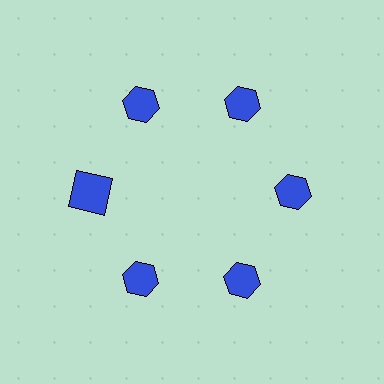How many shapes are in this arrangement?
There are 6 shapes arranged in a ring pattern.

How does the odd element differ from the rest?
It has a different shape: square instead of hexagon.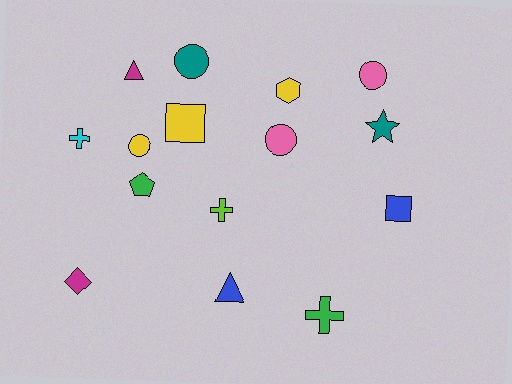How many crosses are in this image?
There are 3 crosses.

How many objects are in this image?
There are 15 objects.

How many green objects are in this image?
There are 2 green objects.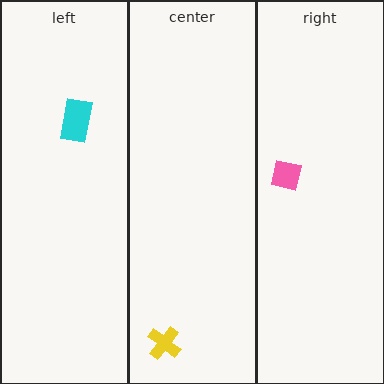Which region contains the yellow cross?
The center region.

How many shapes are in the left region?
1.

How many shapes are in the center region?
1.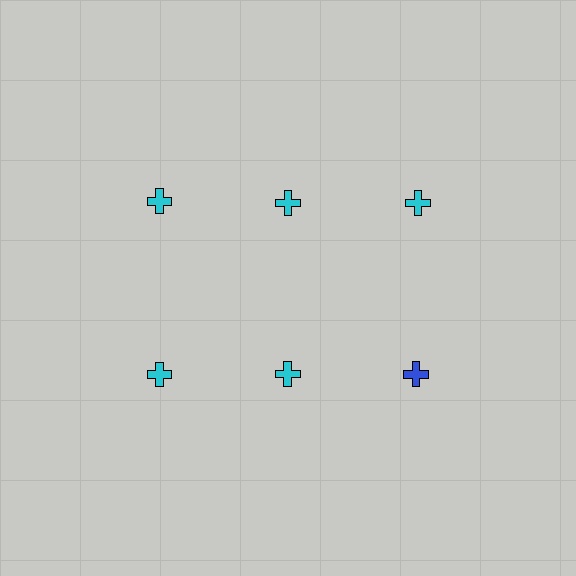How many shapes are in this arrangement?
There are 6 shapes arranged in a grid pattern.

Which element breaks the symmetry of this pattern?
The blue cross in the second row, center column breaks the symmetry. All other shapes are cyan crosses.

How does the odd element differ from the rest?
It has a different color: blue instead of cyan.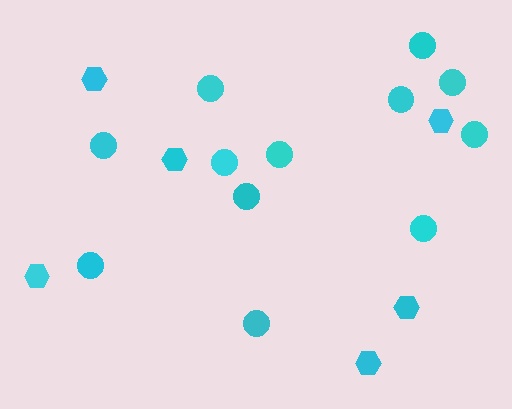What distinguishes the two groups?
There are 2 groups: one group of hexagons (6) and one group of circles (12).